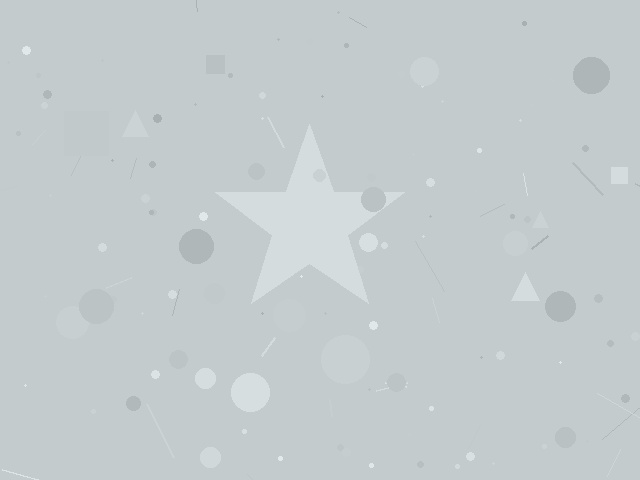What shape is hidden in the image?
A star is hidden in the image.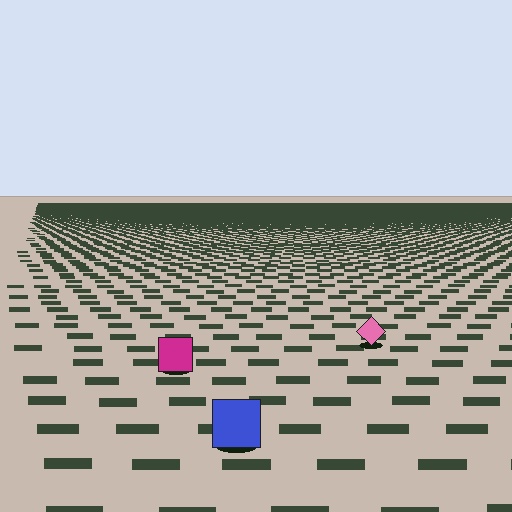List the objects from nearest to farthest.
From nearest to farthest: the blue square, the magenta square, the pink diamond.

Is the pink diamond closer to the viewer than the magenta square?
No. The magenta square is closer — you can tell from the texture gradient: the ground texture is coarser near it.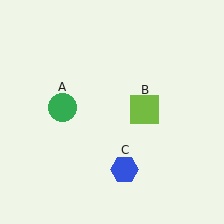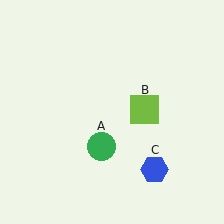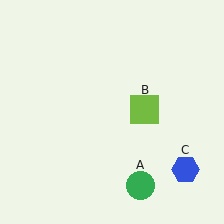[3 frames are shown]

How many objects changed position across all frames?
2 objects changed position: green circle (object A), blue hexagon (object C).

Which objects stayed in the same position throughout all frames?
Lime square (object B) remained stationary.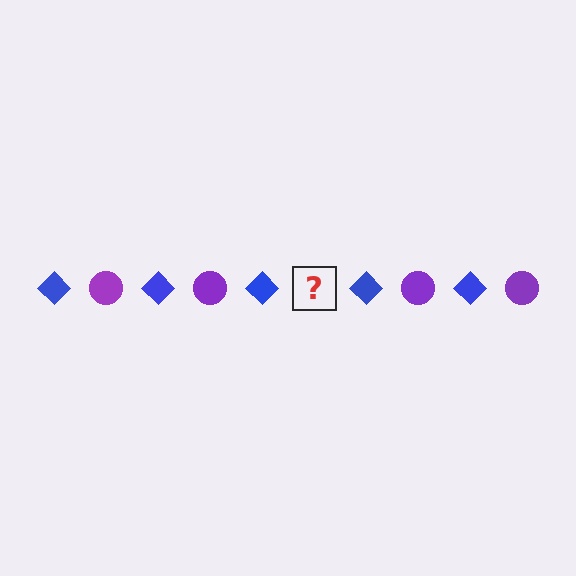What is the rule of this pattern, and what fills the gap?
The rule is that the pattern alternates between blue diamond and purple circle. The gap should be filled with a purple circle.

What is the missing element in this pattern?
The missing element is a purple circle.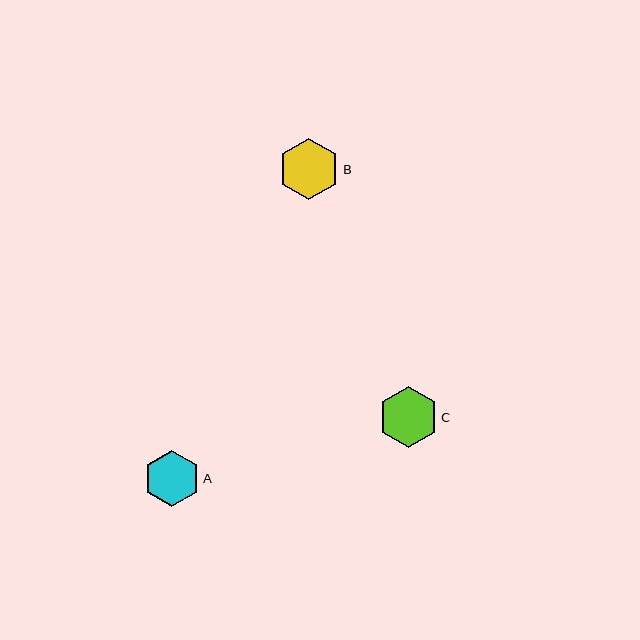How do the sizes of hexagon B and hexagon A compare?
Hexagon B and hexagon A are approximately the same size.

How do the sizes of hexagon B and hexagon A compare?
Hexagon B and hexagon A are approximately the same size.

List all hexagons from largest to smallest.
From largest to smallest: B, C, A.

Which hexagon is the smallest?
Hexagon A is the smallest with a size of approximately 57 pixels.